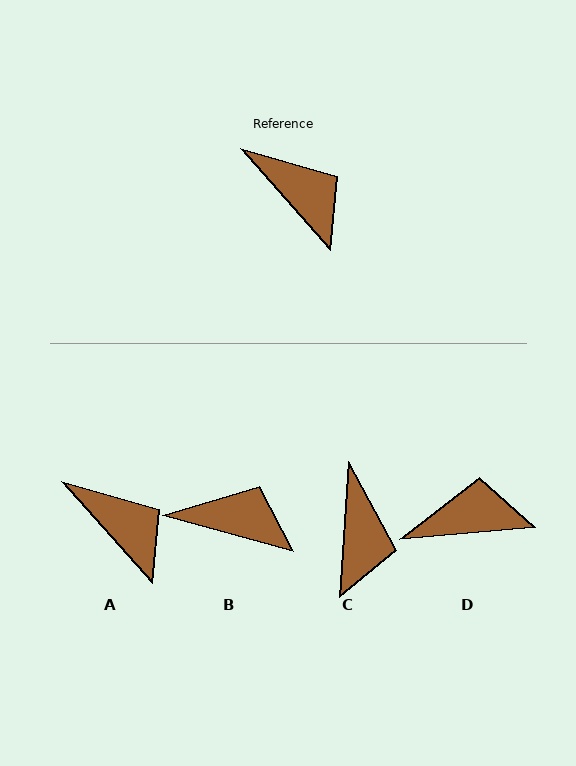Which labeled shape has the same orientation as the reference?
A.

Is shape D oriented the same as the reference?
No, it is off by about 54 degrees.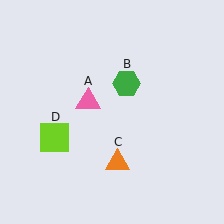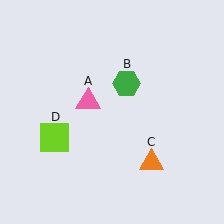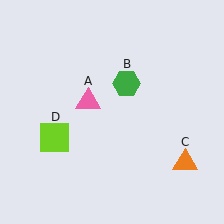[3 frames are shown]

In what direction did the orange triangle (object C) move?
The orange triangle (object C) moved right.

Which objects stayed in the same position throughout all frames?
Pink triangle (object A) and green hexagon (object B) and lime square (object D) remained stationary.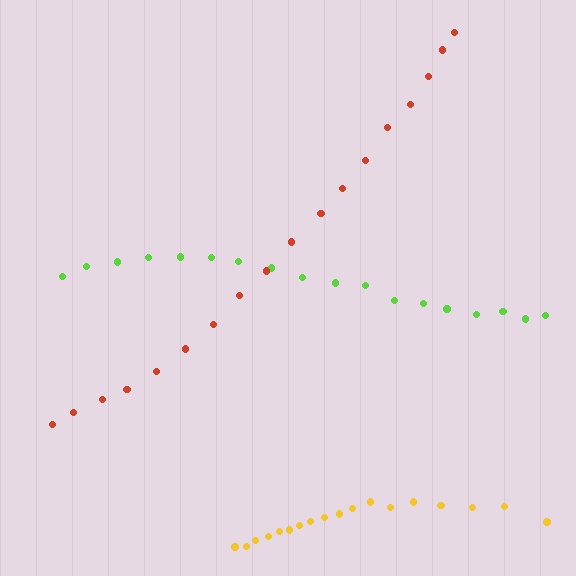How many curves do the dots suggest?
There are 3 distinct paths.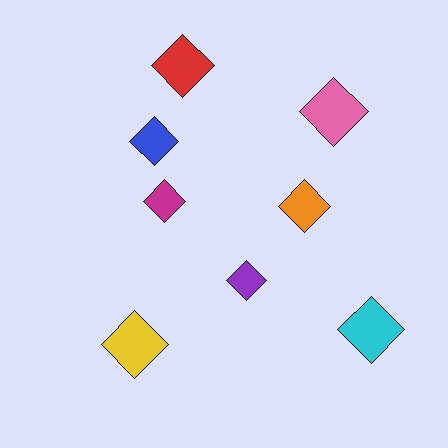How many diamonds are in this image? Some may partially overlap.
There are 8 diamonds.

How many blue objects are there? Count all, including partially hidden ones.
There is 1 blue object.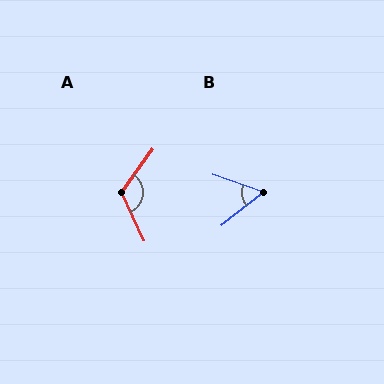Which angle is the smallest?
B, at approximately 58 degrees.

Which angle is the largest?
A, at approximately 119 degrees.